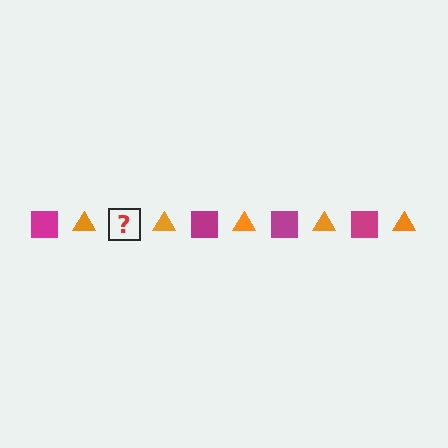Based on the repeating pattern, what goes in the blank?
The blank should be a magenta square.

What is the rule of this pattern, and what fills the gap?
The rule is that the pattern alternates between magenta square and orange triangle. The gap should be filled with a magenta square.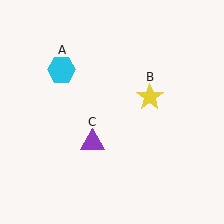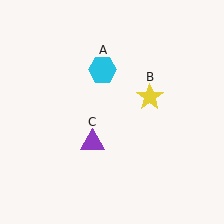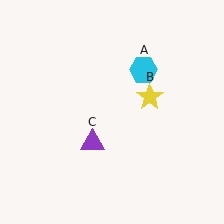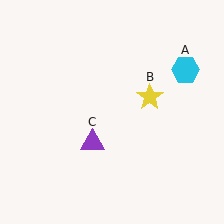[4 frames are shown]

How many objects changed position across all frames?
1 object changed position: cyan hexagon (object A).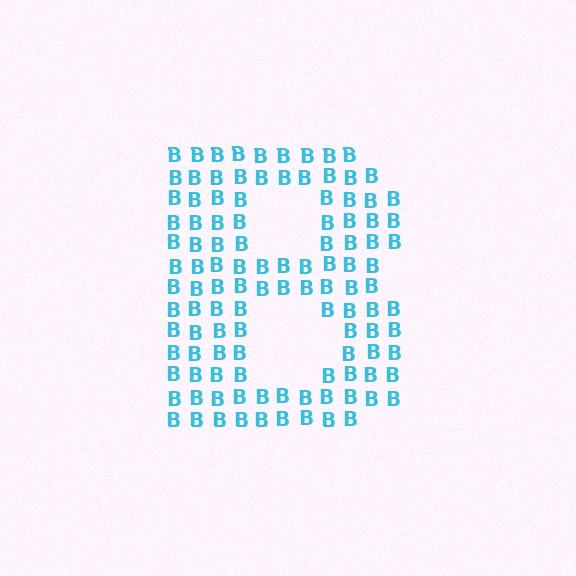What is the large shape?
The large shape is the letter B.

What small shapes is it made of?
It is made of small letter B's.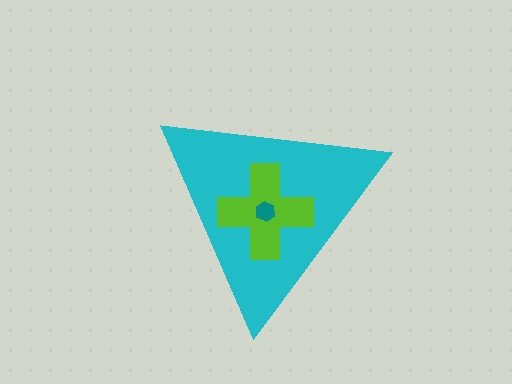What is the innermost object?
The teal hexagon.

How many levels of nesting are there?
3.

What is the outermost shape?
The cyan triangle.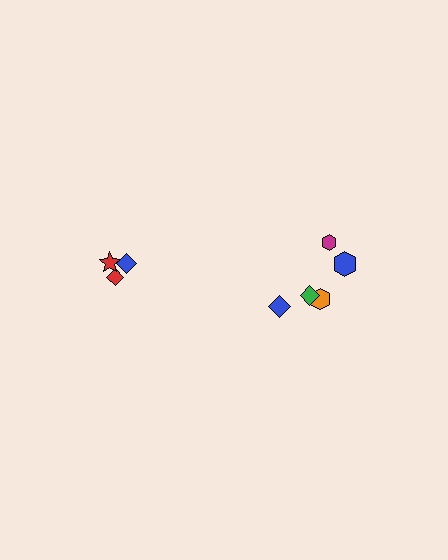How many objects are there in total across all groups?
There are 8 objects.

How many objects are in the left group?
There are 3 objects.